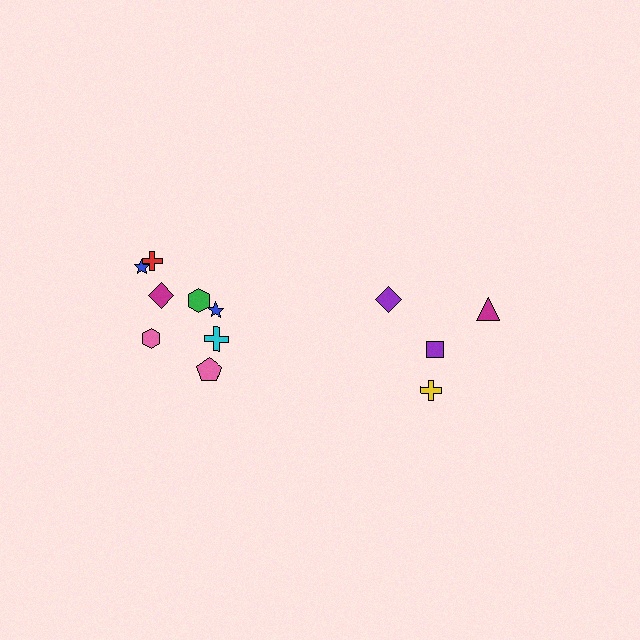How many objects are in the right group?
There are 4 objects.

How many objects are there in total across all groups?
There are 12 objects.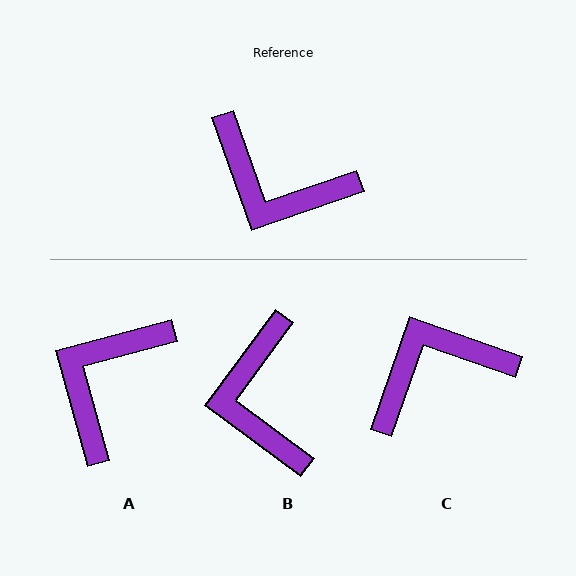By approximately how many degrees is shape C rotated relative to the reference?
Approximately 129 degrees clockwise.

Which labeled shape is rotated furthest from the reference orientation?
C, about 129 degrees away.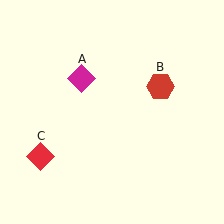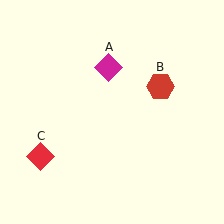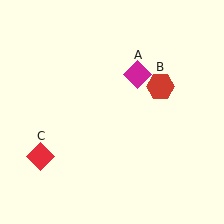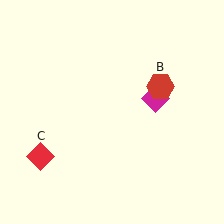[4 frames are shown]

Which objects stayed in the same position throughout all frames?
Red hexagon (object B) and red diamond (object C) remained stationary.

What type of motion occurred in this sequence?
The magenta diamond (object A) rotated clockwise around the center of the scene.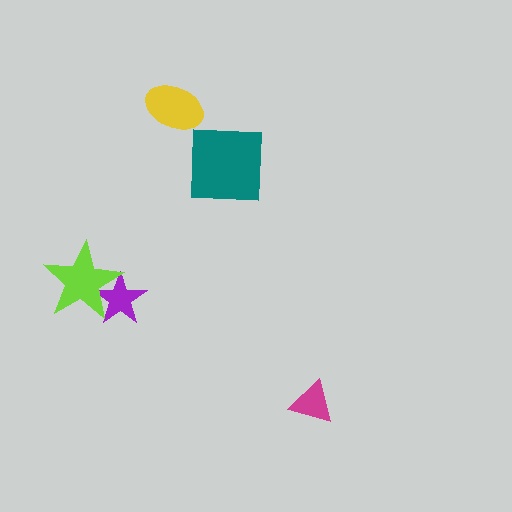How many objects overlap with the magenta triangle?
0 objects overlap with the magenta triangle.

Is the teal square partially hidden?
No, no other shape covers it.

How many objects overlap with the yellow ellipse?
0 objects overlap with the yellow ellipse.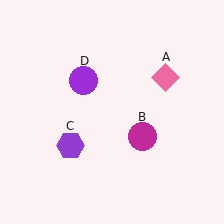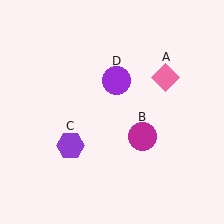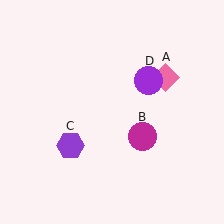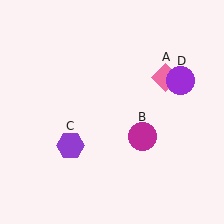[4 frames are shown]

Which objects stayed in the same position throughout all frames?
Pink diamond (object A) and magenta circle (object B) and purple hexagon (object C) remained stationary.